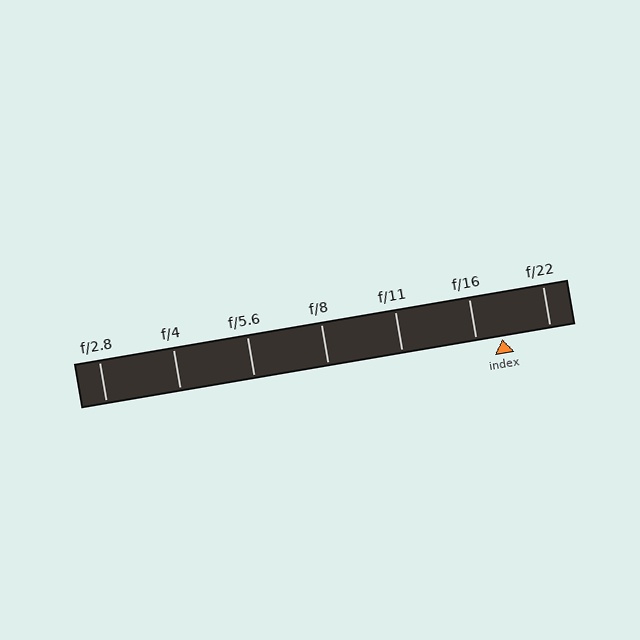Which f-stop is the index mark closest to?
The index mark is closest to f/16.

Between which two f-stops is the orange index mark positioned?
The index mark is between f/16 and f/22.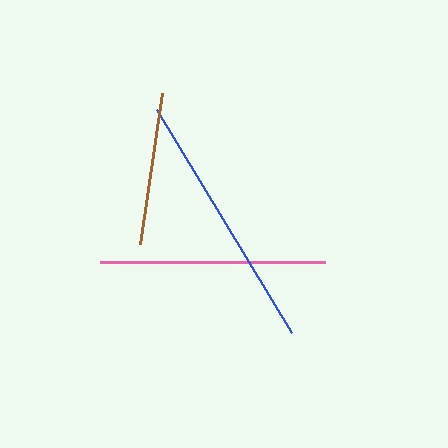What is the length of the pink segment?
The pink segment is approximately 226 pixels long.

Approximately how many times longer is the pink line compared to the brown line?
The pink line is approximately 1.5 times the length of the brown line.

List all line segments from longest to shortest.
From longest to shortest: blue, pink, brown.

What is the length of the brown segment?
The brown segment is approximately 153 pixels long.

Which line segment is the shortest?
The brown line is the shortest at approximately 153 pixels.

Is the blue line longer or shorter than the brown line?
The blue line is longer than the brown line.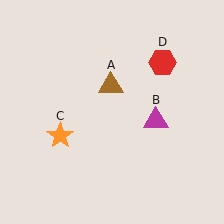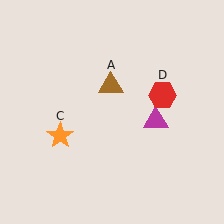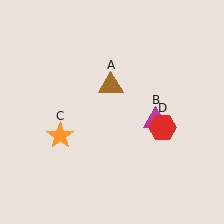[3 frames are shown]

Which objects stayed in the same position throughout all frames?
Brown triangle (object A) and magenta triangle (object B) and orange star (object C) remained stationary.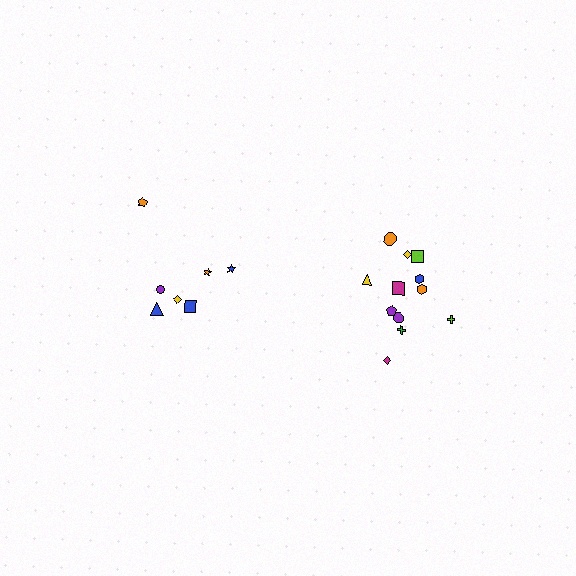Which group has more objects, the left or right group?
The right group.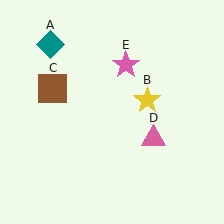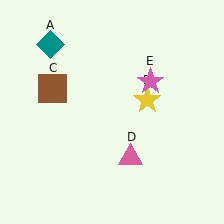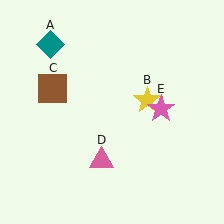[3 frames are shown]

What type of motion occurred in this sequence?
The pink triangle (object D), pink star (object E) rotated clockwise around the center of the scene.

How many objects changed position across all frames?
2 objects changed position: pink triangle (object D), pink star (object E).